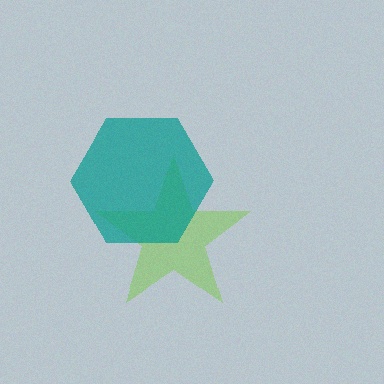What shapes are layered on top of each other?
The layered shapes are: a lime star, a teal hexagon.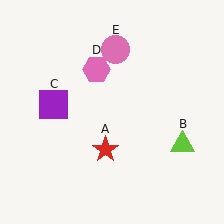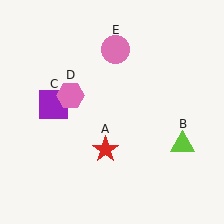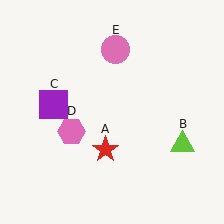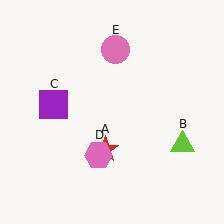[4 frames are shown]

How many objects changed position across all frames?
1 object changed position: pink hexagon (object D).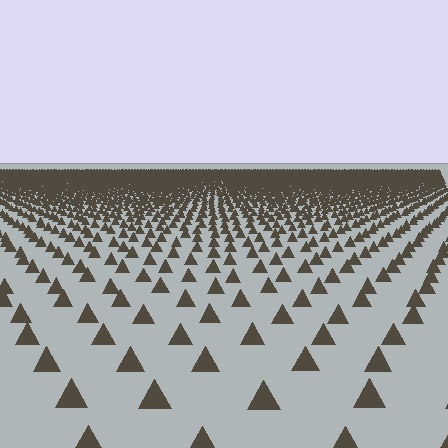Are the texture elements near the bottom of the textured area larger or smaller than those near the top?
Larger. Near the bottom, elements are closer to the viewer and appear at a bigger on-screen size.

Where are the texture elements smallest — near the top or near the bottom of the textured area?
Near the top.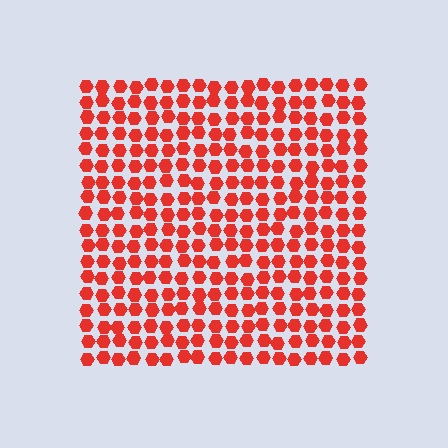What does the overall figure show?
The overall figure shows a square.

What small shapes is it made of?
It is made of small hexagons.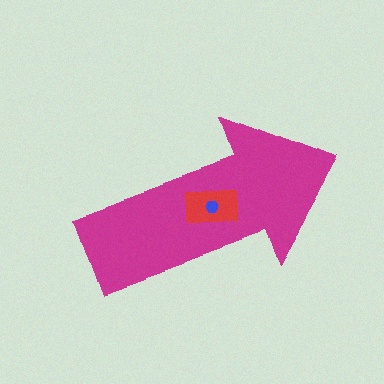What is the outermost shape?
The magenta arrow.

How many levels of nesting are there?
3.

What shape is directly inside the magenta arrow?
The red rectangle.